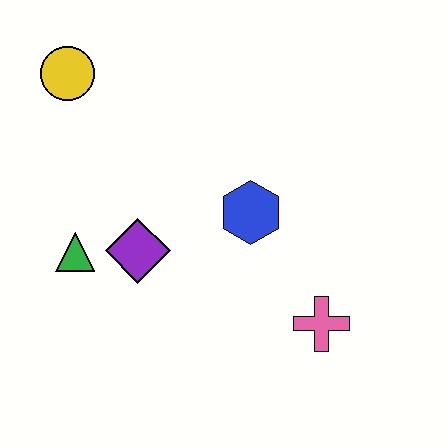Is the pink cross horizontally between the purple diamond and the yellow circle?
No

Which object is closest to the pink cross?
The blue hexagon is closest to the pink cross.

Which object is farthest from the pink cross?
The yellow circle is farthest from the pink cross.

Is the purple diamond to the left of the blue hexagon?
Yes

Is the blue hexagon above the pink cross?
Yes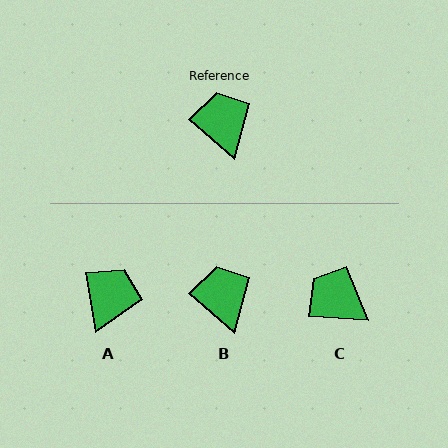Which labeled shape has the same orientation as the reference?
B.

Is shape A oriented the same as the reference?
No, it is off by about 40 degrees.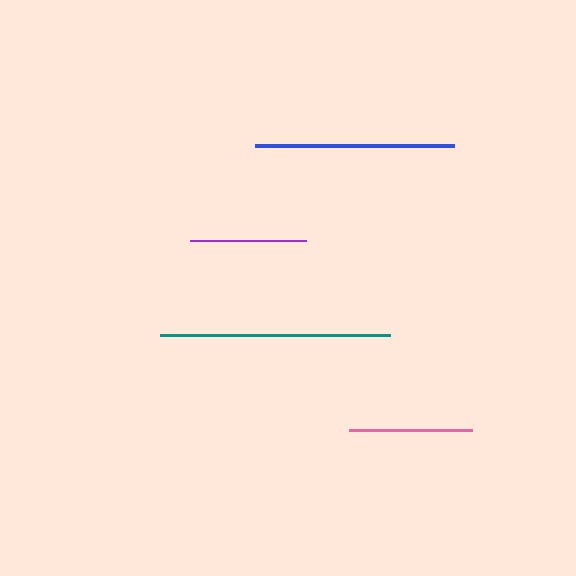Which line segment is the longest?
The teal line is the longest at approximately 230 pixels.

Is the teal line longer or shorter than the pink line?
The teal line is longer than the pink line.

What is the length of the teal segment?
The teal segment is approximately 230 pixels long.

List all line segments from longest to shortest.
From longest to shortest: teal, blue, pink, purple.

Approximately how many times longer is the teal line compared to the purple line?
The teal line is approximately 2.0 times the length of the purple line.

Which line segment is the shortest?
The purple line is the shortest at approximately 116 pixels.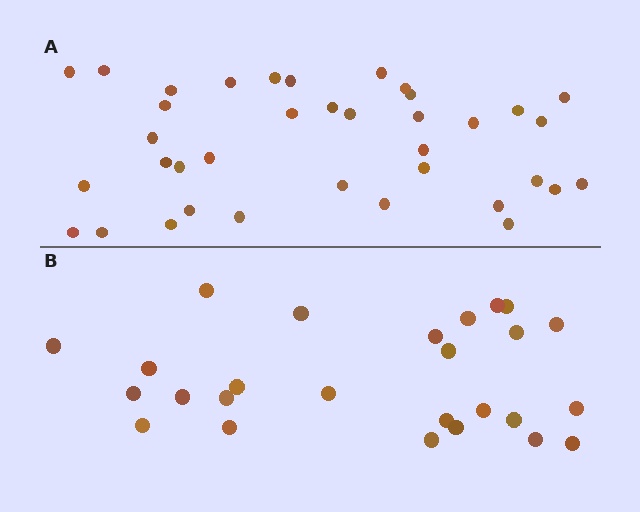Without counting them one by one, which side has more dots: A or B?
Region A (the top region) has more dots.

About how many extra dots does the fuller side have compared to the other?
Region A has roughly 12 or so more dots than region B.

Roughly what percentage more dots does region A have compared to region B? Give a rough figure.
About 40% more.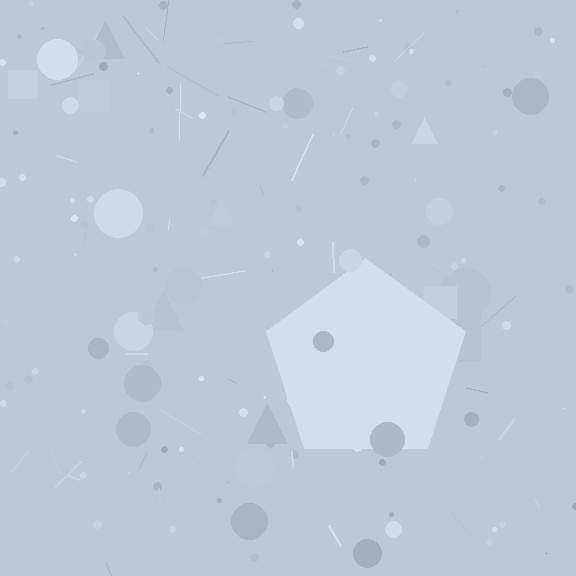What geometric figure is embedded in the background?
A pentagon is embedded in the background.